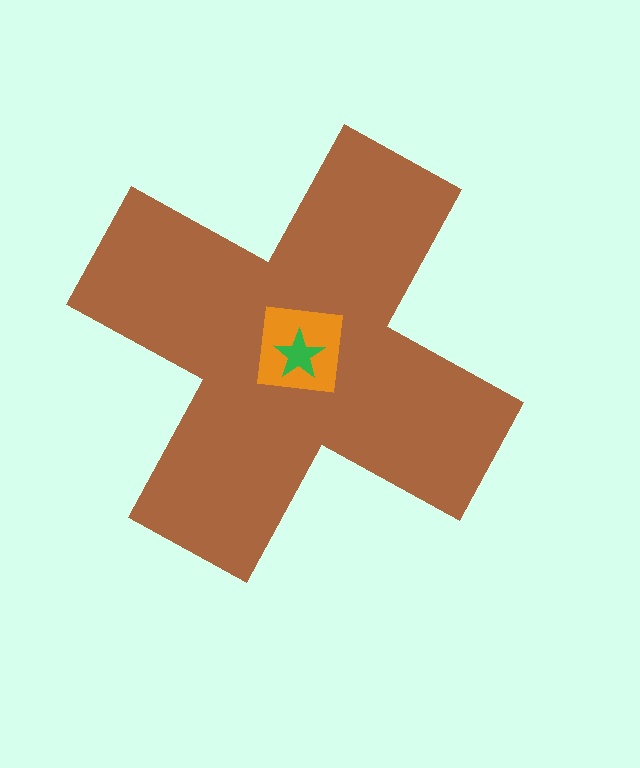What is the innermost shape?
The green star.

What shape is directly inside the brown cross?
The orange square.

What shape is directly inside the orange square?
The green star.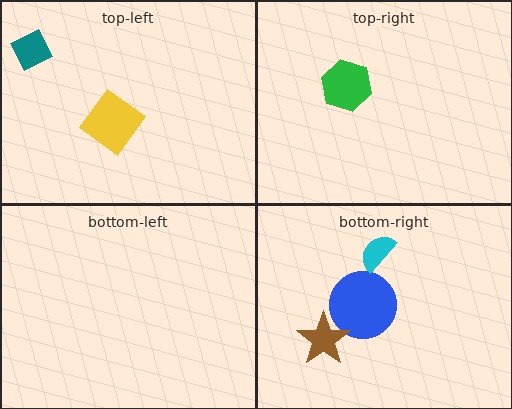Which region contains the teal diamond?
The top-left region.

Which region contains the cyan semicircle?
The bottom-right region.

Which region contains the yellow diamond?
The top-left region.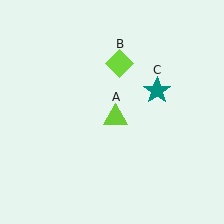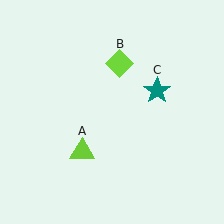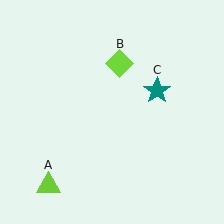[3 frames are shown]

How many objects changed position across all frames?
1 object changed position: lime triangle (object A).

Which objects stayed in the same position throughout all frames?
Lime diamond (object B) and teal star (object C) remained stationary.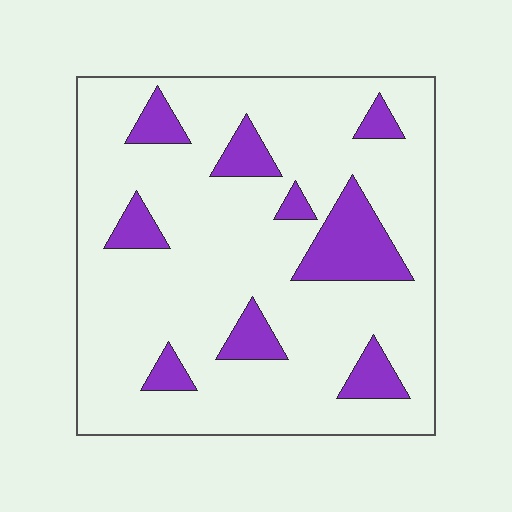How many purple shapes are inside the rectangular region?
9.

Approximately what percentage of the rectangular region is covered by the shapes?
Approximately 15%.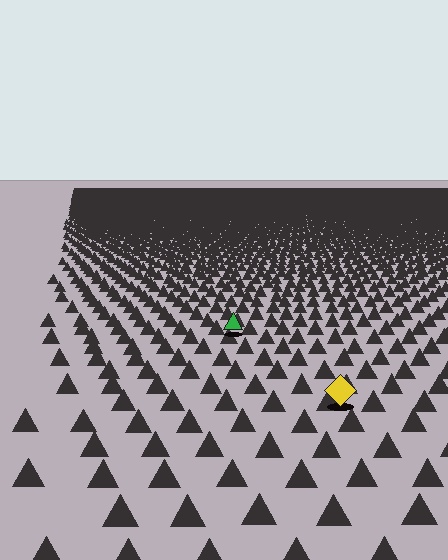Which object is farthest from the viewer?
The green triangle is farthest from the viewer. It appears smaller and the ground texture around it is denser.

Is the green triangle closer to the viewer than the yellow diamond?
No. The yellow diamond is closer — you can tell from the texture gradient: the ground texture is coarser near it.